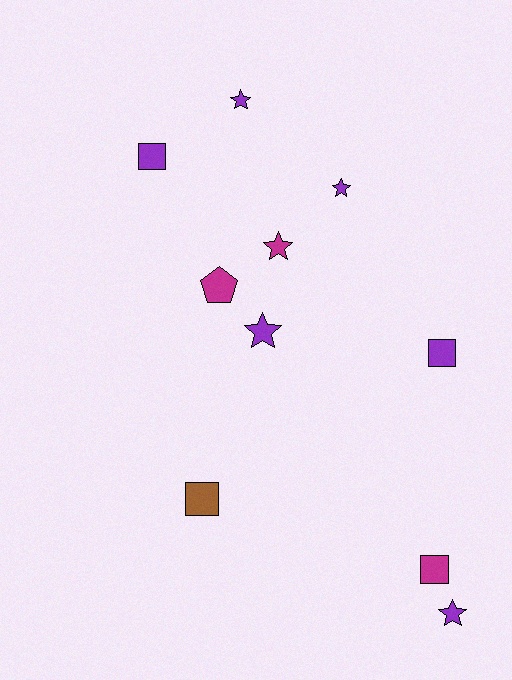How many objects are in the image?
There are 10 objects.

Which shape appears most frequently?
Star, with 5 objects.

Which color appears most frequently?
Purple, with 6 objects.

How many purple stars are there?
There are 4 purple stars.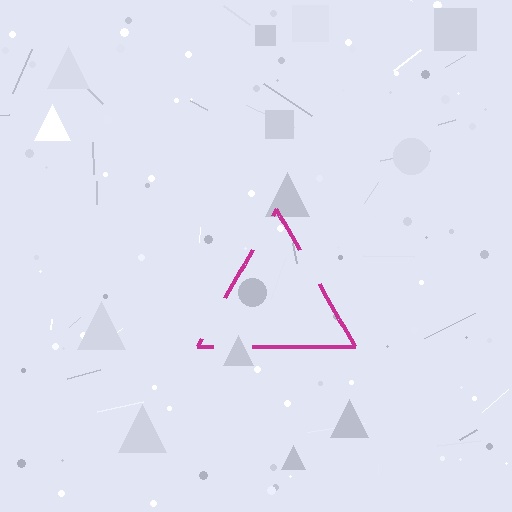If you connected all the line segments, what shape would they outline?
They would outline a triangle.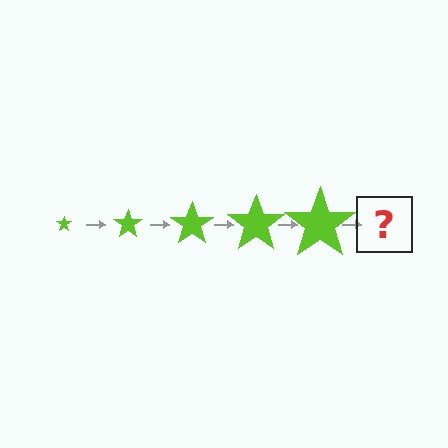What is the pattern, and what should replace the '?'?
The pattern is that the star gets progressively larger each step. The '?' should be a lime star, larger than the previous one.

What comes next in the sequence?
The next element should be a lime star, larger than the previous one.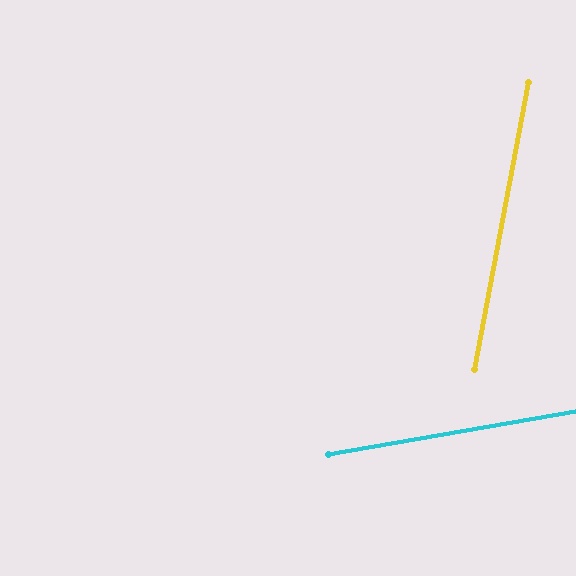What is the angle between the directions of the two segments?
Approximately 69 degrees.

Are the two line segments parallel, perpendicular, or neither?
Neither parallel nor perpendicular — they differ by about 69°.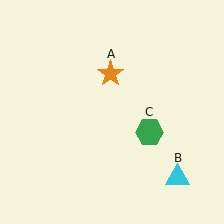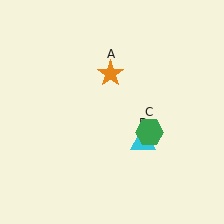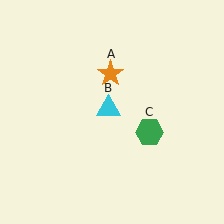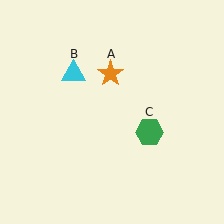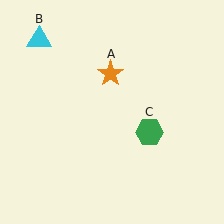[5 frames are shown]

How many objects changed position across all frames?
1 object changed position: cyan triangle (object B).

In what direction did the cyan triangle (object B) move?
The cyan triangle (object B) moved up and to the left.